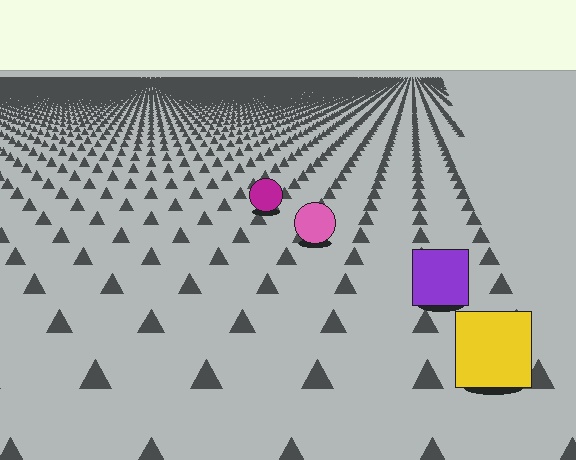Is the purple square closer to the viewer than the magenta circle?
Yes. The purple square is closer — you can tell from the texture gradient: the ground texture is coarser near it.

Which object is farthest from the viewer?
The magenta circle is farthest from the viewer. It appears smaller and the ground texture around it is denser.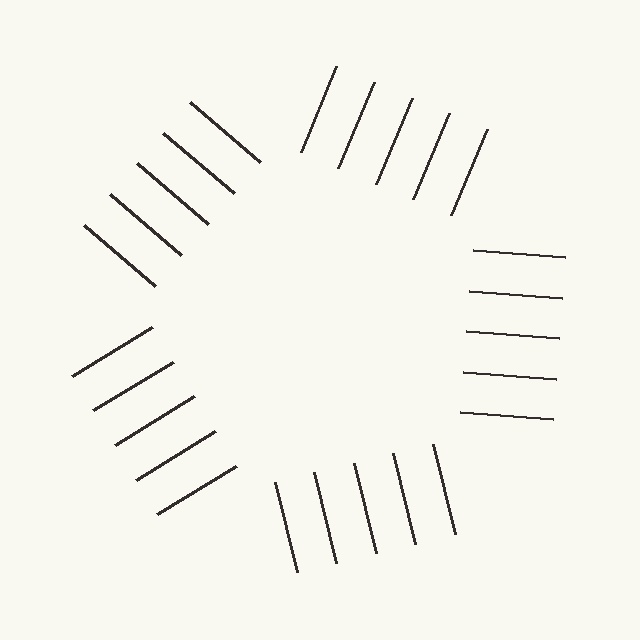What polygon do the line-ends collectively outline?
An illusory pentagon — the line segments terminate on its edges but no continuous stroke is drawn.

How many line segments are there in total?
25 — 5 along each of the 5 edges.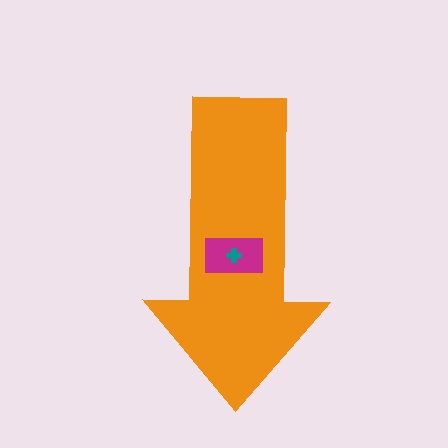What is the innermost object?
The teal cross.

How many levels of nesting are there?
3.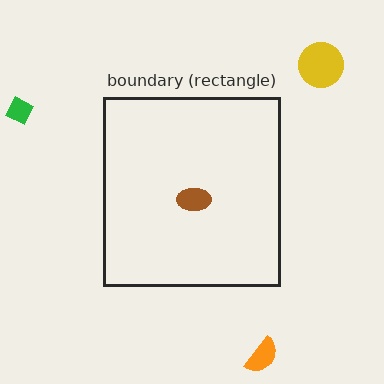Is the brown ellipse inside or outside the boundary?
Inside.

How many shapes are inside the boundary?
1 inside, 3 outside.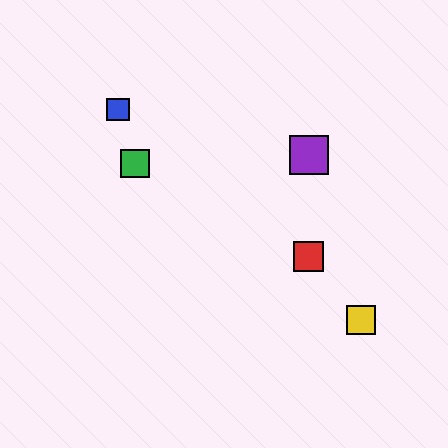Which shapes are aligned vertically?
The red square, the purple square are aligned vertically.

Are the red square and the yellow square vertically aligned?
No, the red square is at x≈309 and the yellow square is at x≈361.